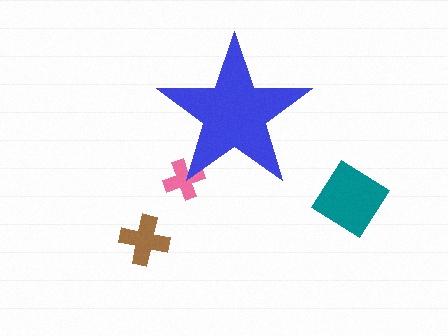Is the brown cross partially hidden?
No, the brown cross is fully visible.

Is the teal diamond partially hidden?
No, the teal diamond is fully visible.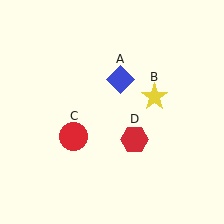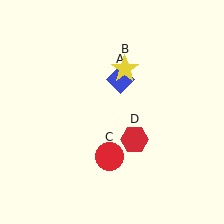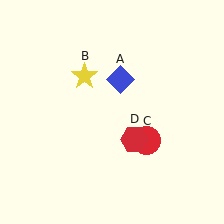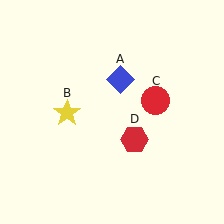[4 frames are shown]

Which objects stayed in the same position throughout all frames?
Blue diamond (object A) and red hexagon (object D) remained stationary.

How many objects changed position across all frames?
2 objects changed position: yellow star (object B), red circle (object C).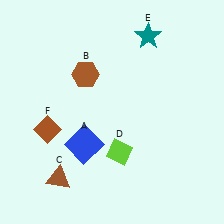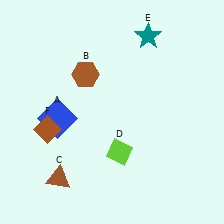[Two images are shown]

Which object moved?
The blue square (A) moved left.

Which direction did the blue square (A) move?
The blue square (A) moved left.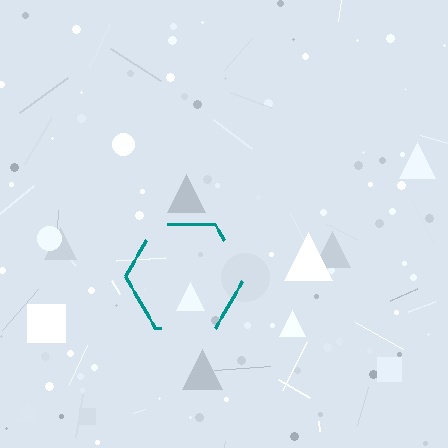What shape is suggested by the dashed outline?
The dashed outline suggests a hexagon.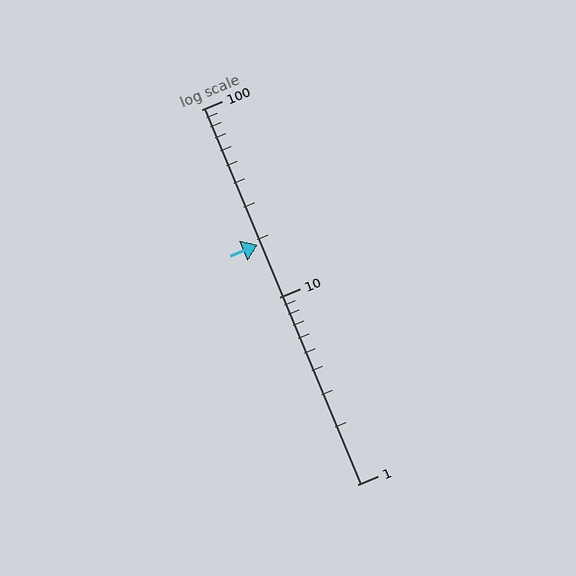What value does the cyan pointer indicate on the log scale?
The pointer indicates approximately 19.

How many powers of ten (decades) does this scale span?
The scale spans 2 decades, from 1 to 100.